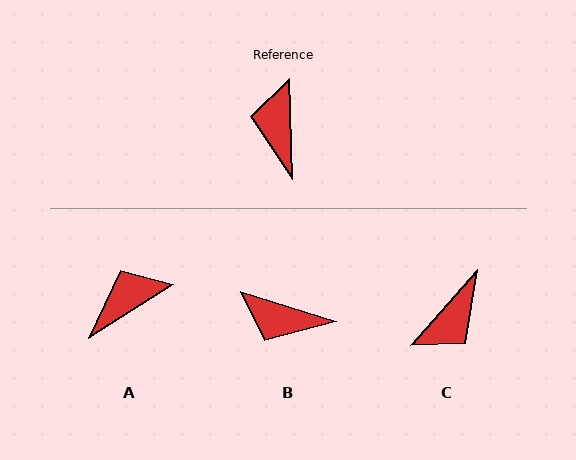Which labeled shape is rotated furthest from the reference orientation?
C, about 137 degrees away.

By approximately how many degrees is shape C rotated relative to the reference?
Approximately 137 degrees counter-clockwise.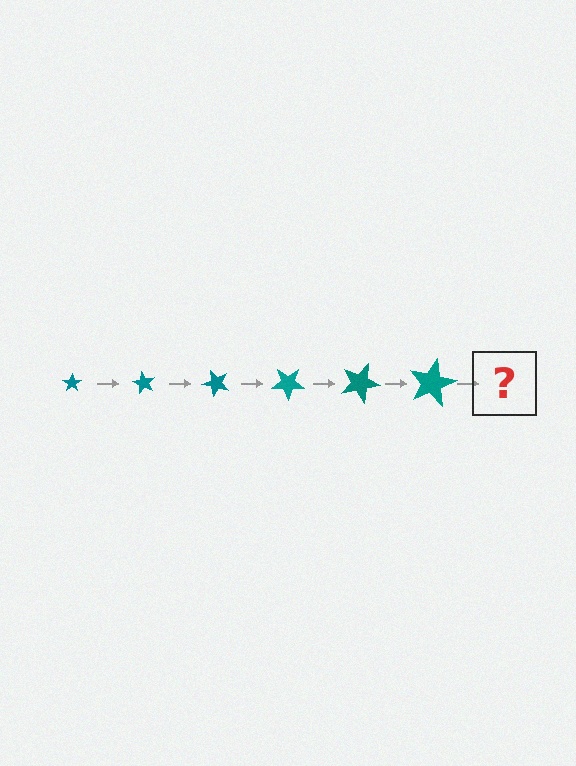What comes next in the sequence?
The next element should be a star, larger than the previous one and rotated 360 degrees from the start.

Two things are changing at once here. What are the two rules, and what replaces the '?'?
The two rules are that the star grows larger each step and it rotates 60 degrees each step. The '?' should be a star, larger than the previous one and rotated 360 degrees from the start.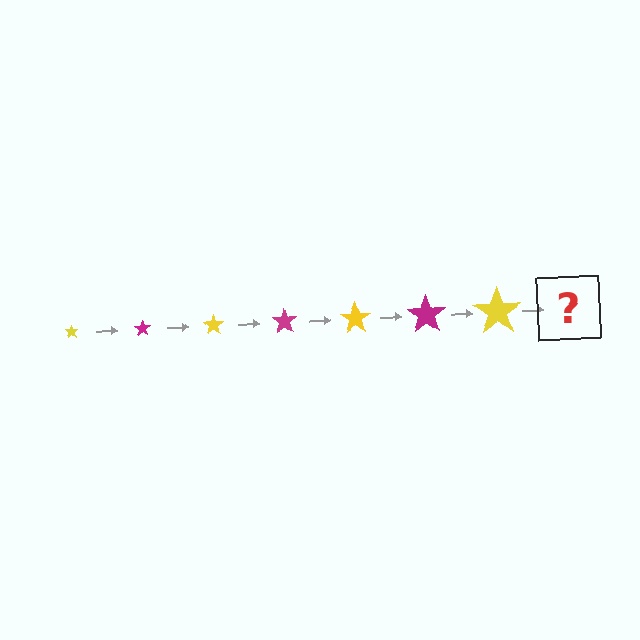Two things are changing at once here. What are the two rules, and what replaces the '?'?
The two rules are that the star grows larger each step and the color cycles through yellow and magenta. The '?' should be a magenta star, larger than the previous one.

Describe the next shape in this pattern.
It should be a magenta star, larger than the previous one.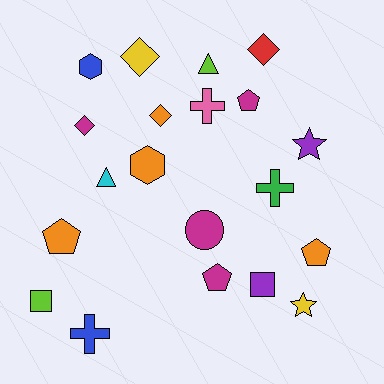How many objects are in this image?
There are 20 objects.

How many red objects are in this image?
There is 1 red object.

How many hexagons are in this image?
There are 2 hexagons.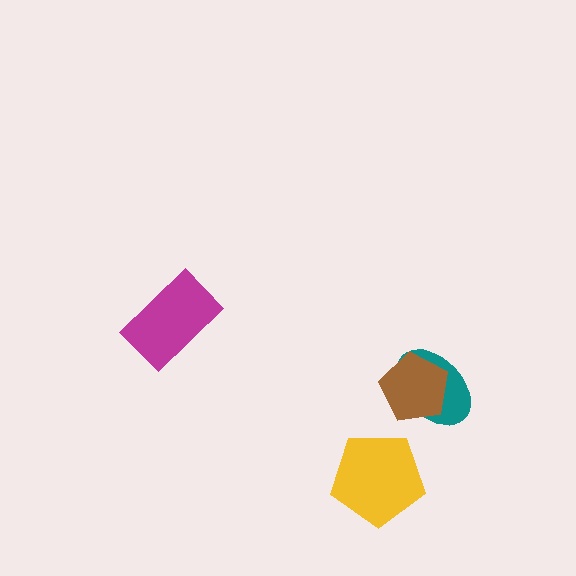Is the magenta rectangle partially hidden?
No, no other shape covers it.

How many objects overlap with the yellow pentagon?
0 objects overlap with the yellow pentagon.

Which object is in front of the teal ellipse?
The brown pentagon is in front of the teal ellipse.